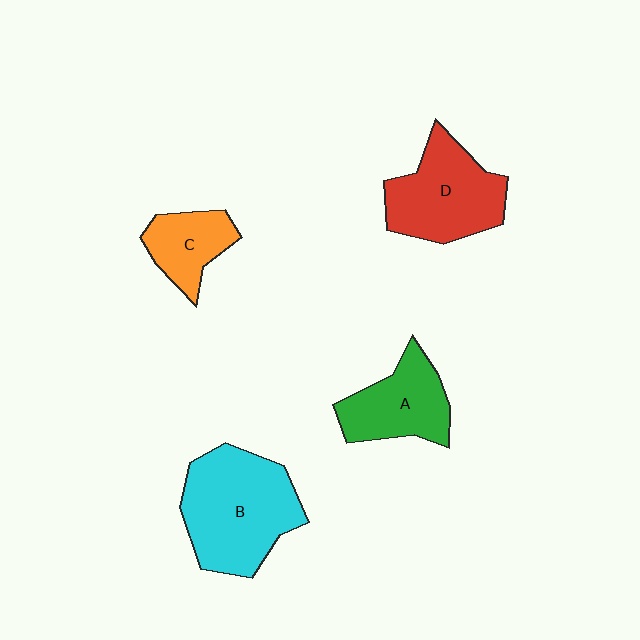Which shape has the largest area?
Shape B (cyan).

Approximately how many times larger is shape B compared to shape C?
Approximately 2.2 times.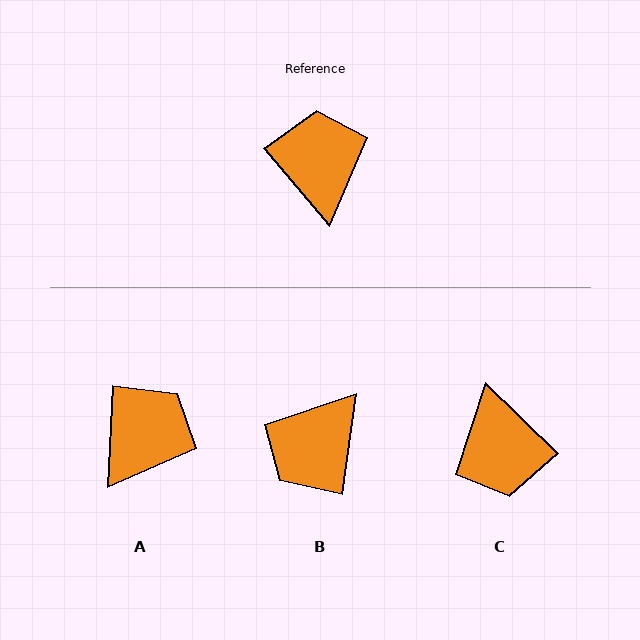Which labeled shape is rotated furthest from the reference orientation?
C, about 175 degrees away.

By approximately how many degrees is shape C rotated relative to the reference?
Approximately 175 degrees clockwise.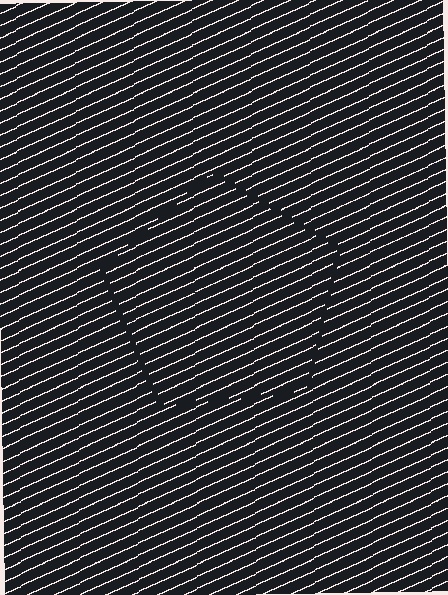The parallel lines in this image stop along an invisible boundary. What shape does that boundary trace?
An illusory pentagon. The interior of the shape contains the same grating, shifted by half a period — the contour is defined by the phase discontinuity where line-ends from the inner and outer gratings abut.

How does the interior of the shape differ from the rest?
The interior of the shape contains the same grating, shifted by half a period — the contour is defined by the phase discontinuity where line-ends from the inner and outer gratings abut.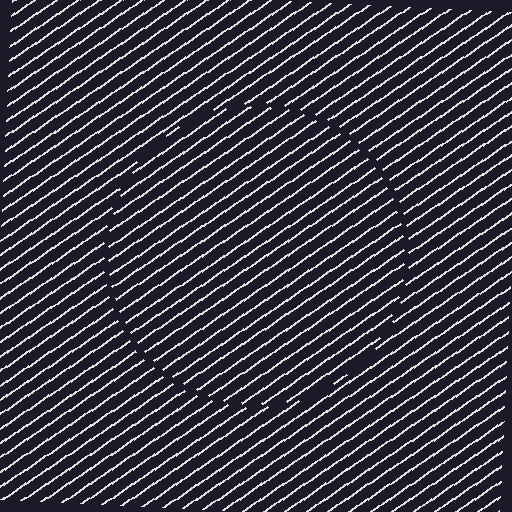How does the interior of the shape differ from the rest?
The interior of the shape contains the same grating, shifted by half a period — the contour is defined by the phase discontinuity where line-ends from the inner and outer gratings abut.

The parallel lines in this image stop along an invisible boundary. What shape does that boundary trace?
An illusory circle. The interior of the shape contains the same grating, shifted by half a period — the contour is defined by the phase discontinuity where line-ends from the inner and outer gratings abut.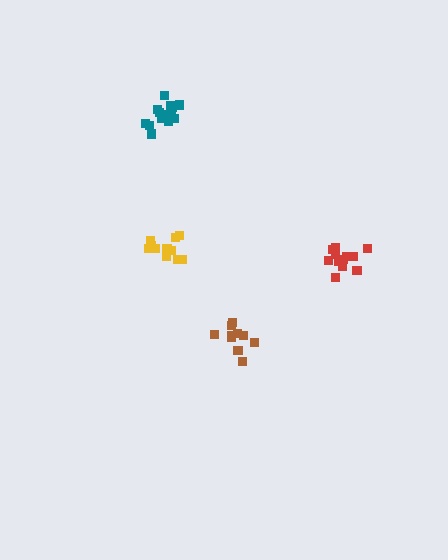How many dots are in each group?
Group 1: 11 dots, Group 2: 14 dots, Group 3: 10 dots, Group 4: 12 dots (47 total).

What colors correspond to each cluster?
The clusters are colored: yellow, teal, brown, red.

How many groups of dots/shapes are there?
There are 4 groups.